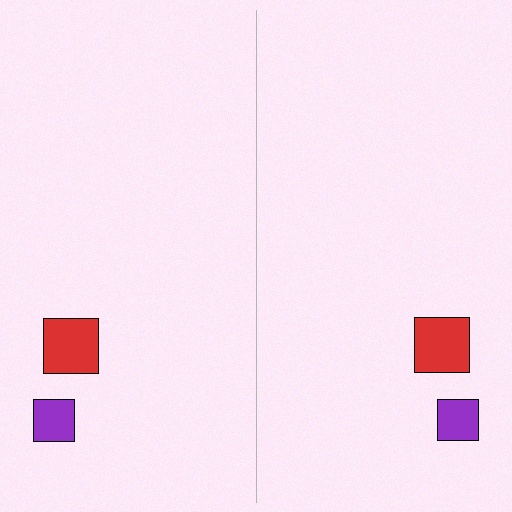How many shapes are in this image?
There are 4 shapes in this image.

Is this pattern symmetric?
Yes, this pattern has bilateral (reflection) symmetry.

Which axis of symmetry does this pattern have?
The pattern has a vertical axis of symmetry running through the center of the image.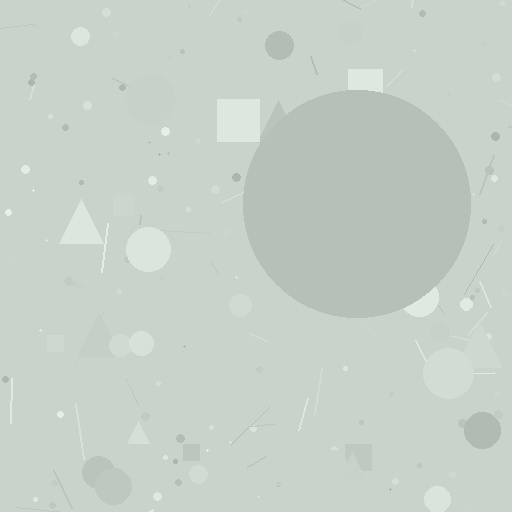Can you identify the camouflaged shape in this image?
The camouflaged shape is a circle.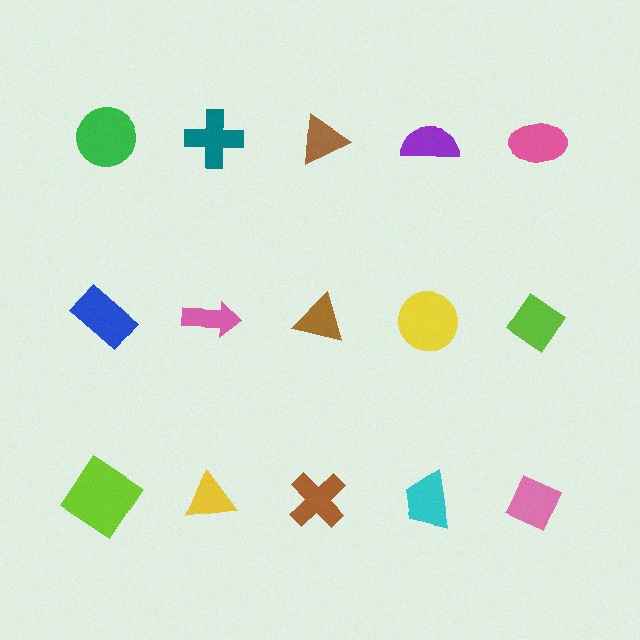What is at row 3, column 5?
A pink diamond.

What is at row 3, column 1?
A lime diamond.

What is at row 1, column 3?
A brown triangle.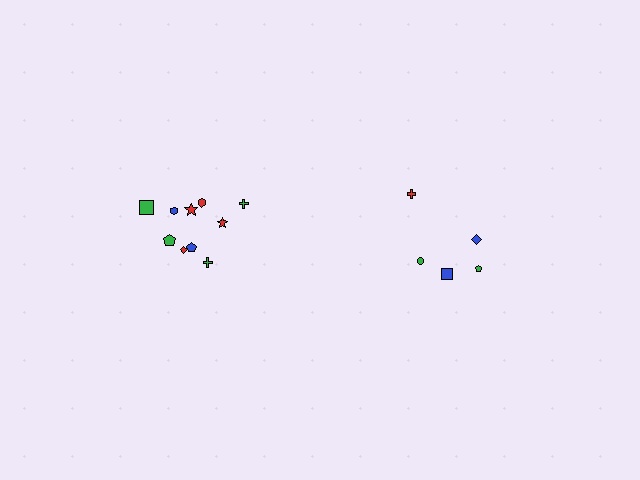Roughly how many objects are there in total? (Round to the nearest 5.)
Roughly 15 objects in total.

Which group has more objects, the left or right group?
The left group.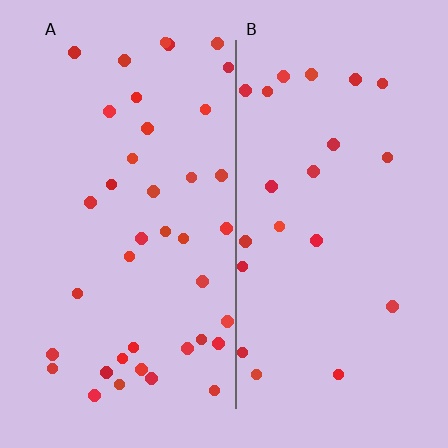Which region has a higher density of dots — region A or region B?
A (the left).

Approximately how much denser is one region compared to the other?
Approximately 1.8× — region A over region B.